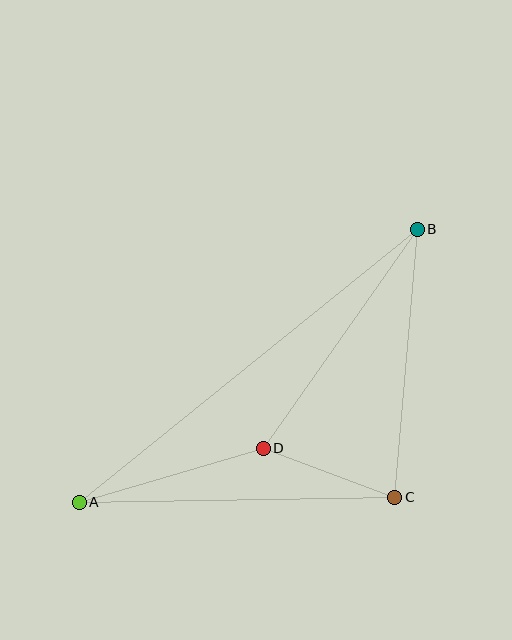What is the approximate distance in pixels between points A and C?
The distance between A and C is approximately 316 pixels.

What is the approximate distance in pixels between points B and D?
The distance between B and D is approximately 267 pixels.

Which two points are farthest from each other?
Points A and B are farthest from each other.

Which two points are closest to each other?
Points C and D are closest to each other.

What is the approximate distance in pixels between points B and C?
The distance between B and C is approximately 269 pixels.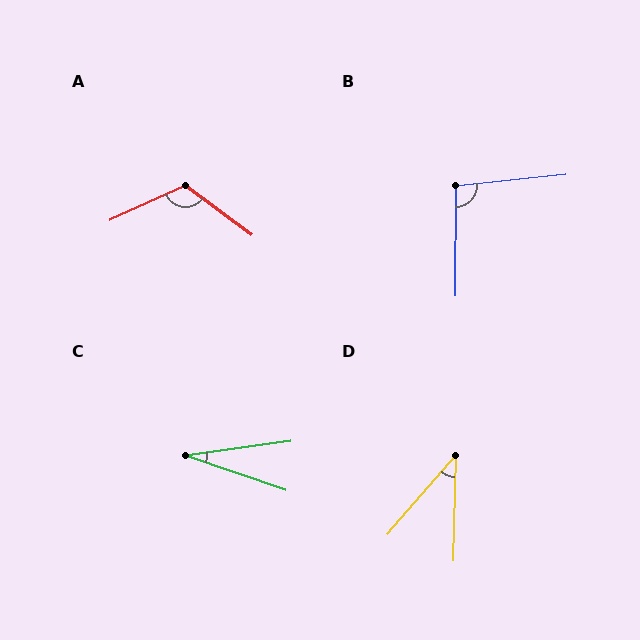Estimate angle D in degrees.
Approximately 40 degrees.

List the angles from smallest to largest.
C (27°), D (40°), B (96°), A (118°).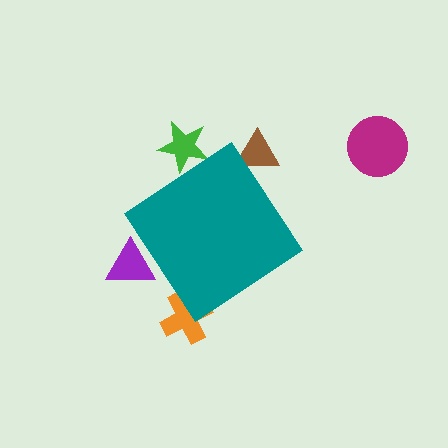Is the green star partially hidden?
Yes, the green star is partially hidden behind the teal diamond.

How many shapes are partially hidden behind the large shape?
4 shapes are partially hidden.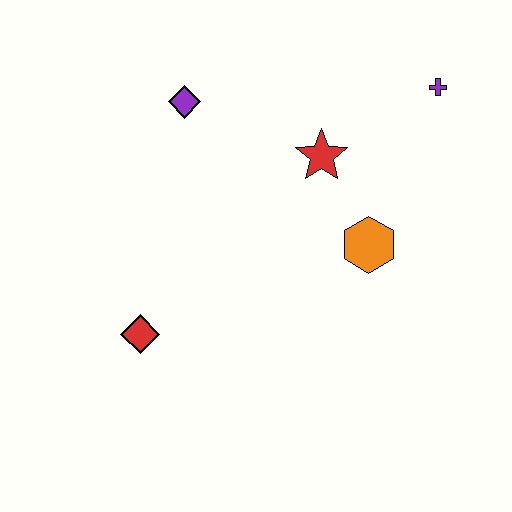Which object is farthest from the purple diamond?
The purple cross is farthest from the purple diamond.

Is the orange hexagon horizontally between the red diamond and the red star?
No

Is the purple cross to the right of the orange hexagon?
Yes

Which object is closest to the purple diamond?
The red star is closest to the purple diamond.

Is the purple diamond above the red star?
Yes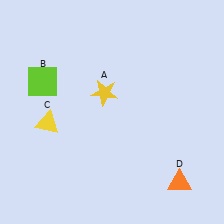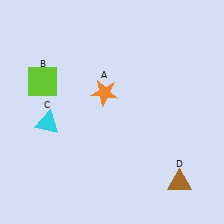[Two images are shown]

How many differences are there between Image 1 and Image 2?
There are 3 differences between the two images.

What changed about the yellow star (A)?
In Image 1, A is yellow. In Image 2, it changed to orange.